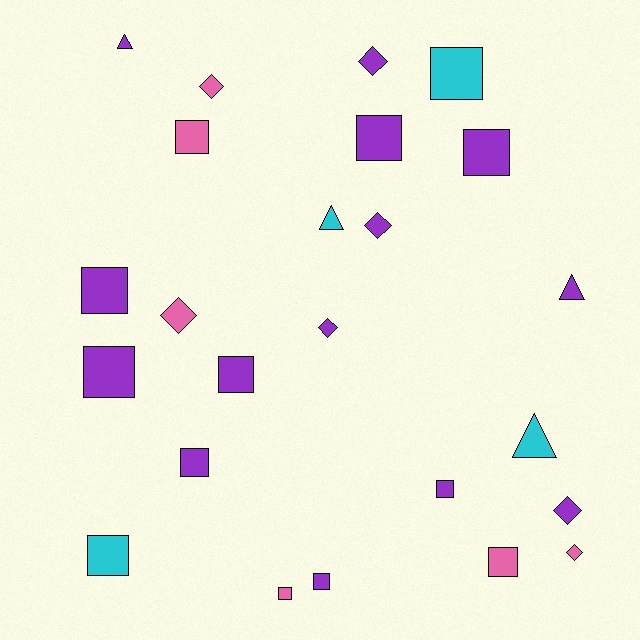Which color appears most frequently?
Purple, with 14 objects.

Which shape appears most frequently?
Square, with 13 objects.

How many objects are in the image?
There are 24 objects.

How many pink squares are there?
There are 3 pink squares.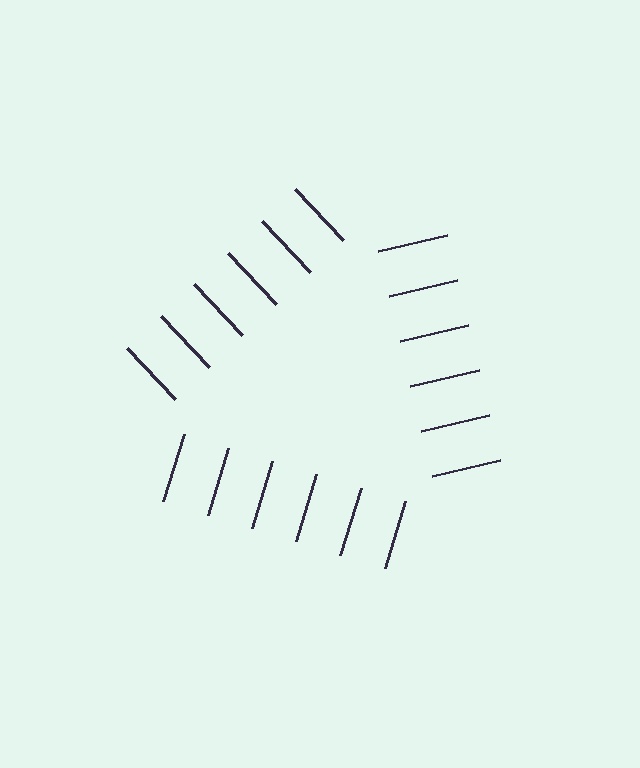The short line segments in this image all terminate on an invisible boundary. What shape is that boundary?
An illusory triangle — the line segments terminate on its edges but no continuous stroke is drawn.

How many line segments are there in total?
18 — 6 along each of the 3 edges.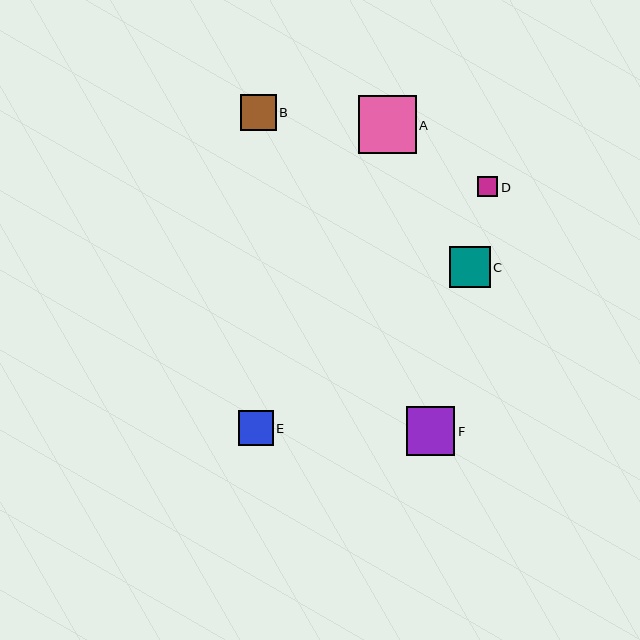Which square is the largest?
Square A is the largest with a size of approximately 58 pixels.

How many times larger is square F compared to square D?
Square F is approximately 2.4 times the size of square D.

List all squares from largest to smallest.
From largest to smallest: A, F, C, B, E, D.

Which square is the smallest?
Square D is the smallest with a size of approximately 20 pixels.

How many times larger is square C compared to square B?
Square C is approximately 1.1 times the size of square B.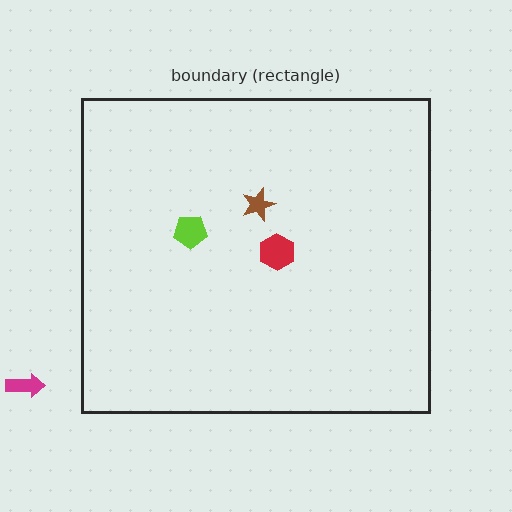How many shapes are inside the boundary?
3 inside, 1 outside.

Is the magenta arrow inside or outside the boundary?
Outside.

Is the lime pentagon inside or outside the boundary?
Inside.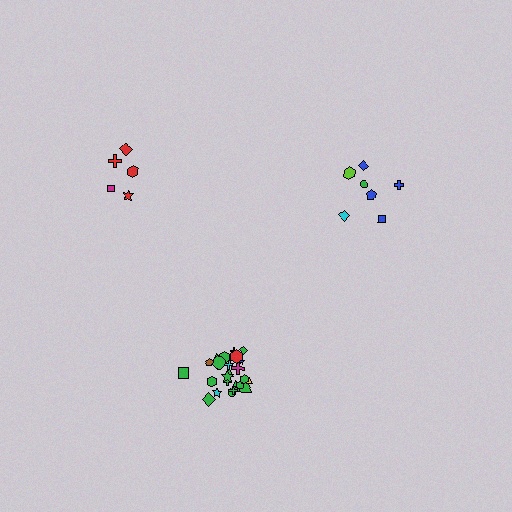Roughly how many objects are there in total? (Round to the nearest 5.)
Roughly 35 objects in total.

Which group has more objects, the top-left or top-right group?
The top-right group.